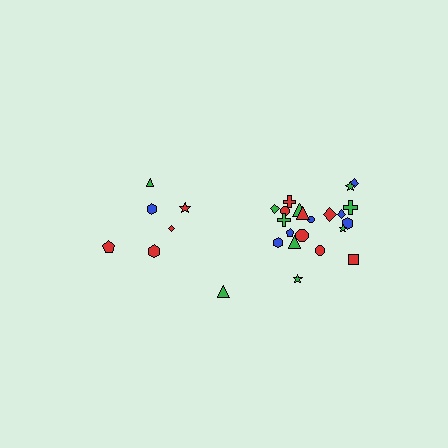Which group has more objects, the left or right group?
The right group.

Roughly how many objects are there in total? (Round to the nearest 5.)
Roughly 30 objects in total.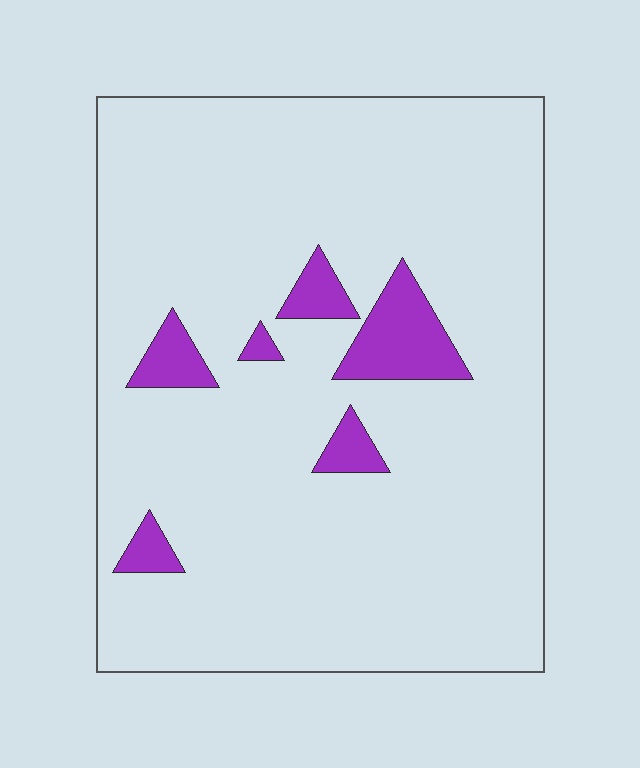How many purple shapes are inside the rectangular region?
6.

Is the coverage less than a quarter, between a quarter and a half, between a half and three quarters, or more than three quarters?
Less than a quarter.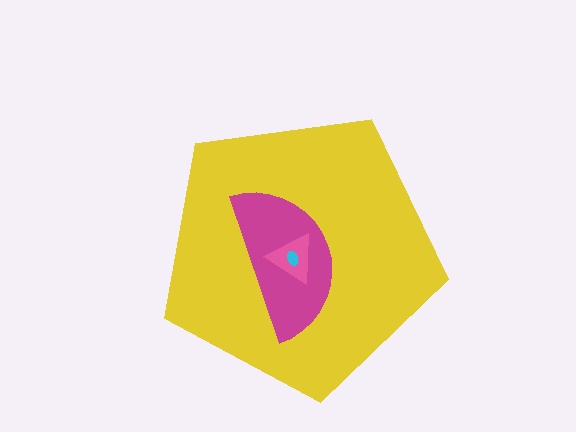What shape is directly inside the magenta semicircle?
The pink triangle.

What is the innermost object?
The cyan ellipse.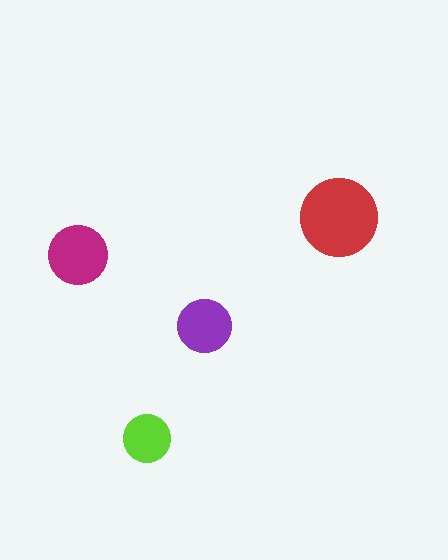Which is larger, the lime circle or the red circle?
The red one.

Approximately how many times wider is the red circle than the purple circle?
About 1.5 times wider.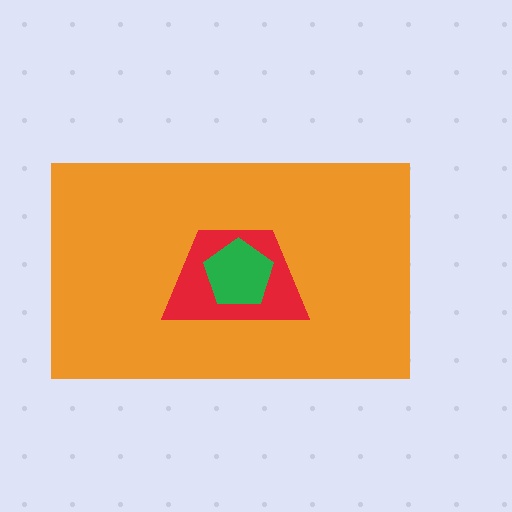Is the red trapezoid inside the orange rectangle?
Yes.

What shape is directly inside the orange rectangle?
The red trapezoid.